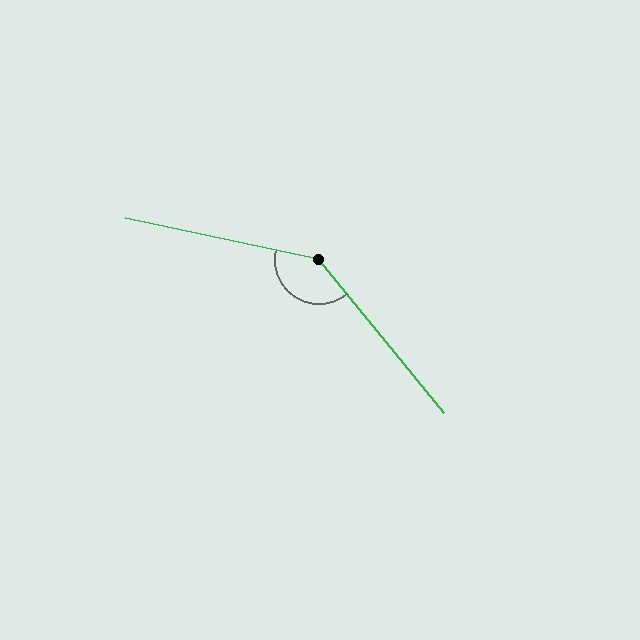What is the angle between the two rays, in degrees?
Approximately 142 degrees.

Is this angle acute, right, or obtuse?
It is obtuse.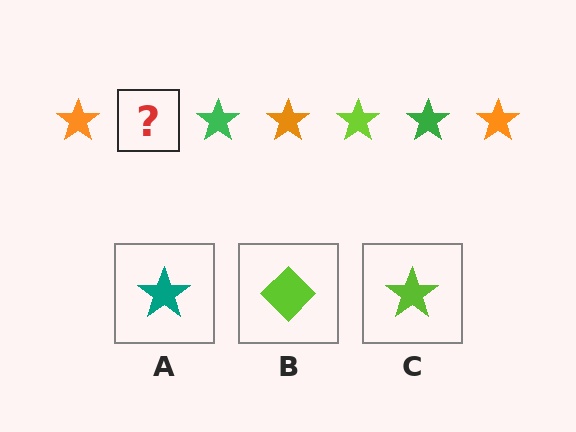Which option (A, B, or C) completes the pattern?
C.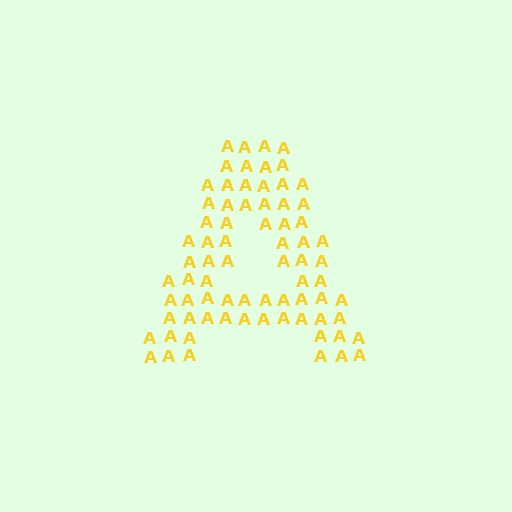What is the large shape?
The large shape is the letter A.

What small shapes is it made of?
It is made of small letter A's.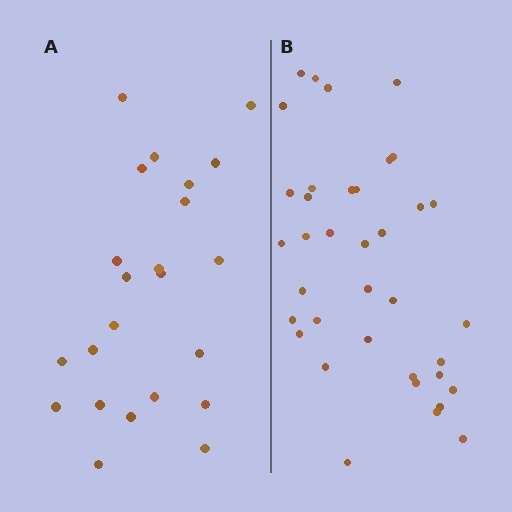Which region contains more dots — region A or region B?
Region B (the right region) has more dots.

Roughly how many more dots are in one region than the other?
Region B has approximately 15 more dots than region A.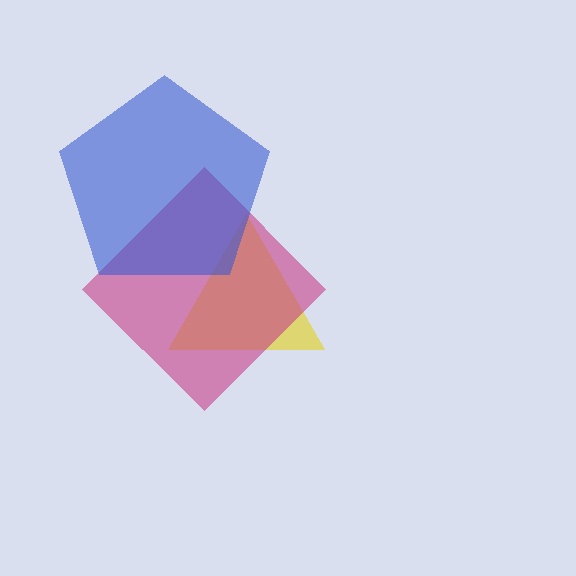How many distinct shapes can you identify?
There are 3 distinct shapes: a yellow triangle, a magenta diamond, a blue pentagon.